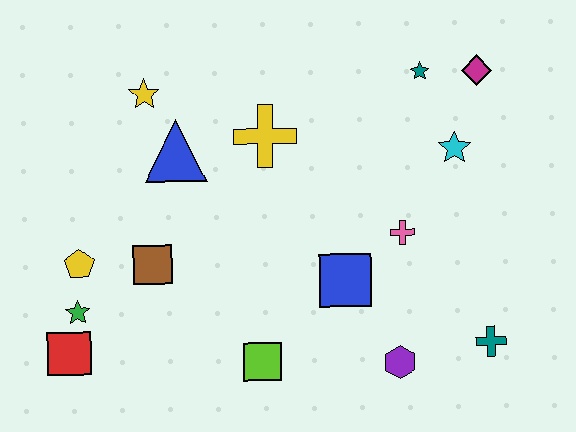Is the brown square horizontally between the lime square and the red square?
Yes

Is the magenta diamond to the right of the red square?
Yes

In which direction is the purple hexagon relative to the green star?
The purple hexagon is to the right of the green star.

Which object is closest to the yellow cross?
The blue triangle is closest to the yellow cross.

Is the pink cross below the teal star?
Yes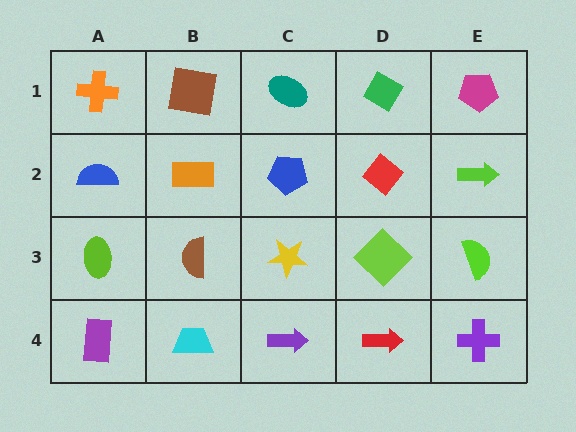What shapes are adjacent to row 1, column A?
A blue semicircle (row 2, column A), a brown square (row 1, column B).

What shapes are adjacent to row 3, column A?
A blue semicircle (row 2, column A), a purple rectangle (row 4, column A), a brown semicircle (row 3, column B).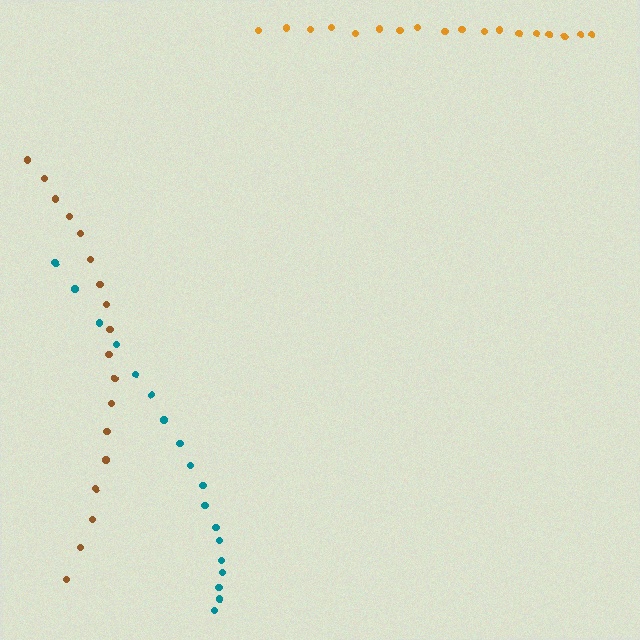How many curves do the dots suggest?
There are 3 distinct paths.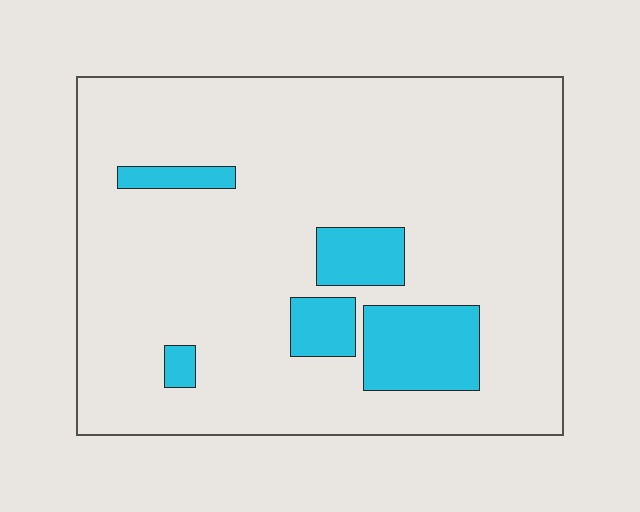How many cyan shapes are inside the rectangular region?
5.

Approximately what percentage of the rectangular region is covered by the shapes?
Approximately 15%.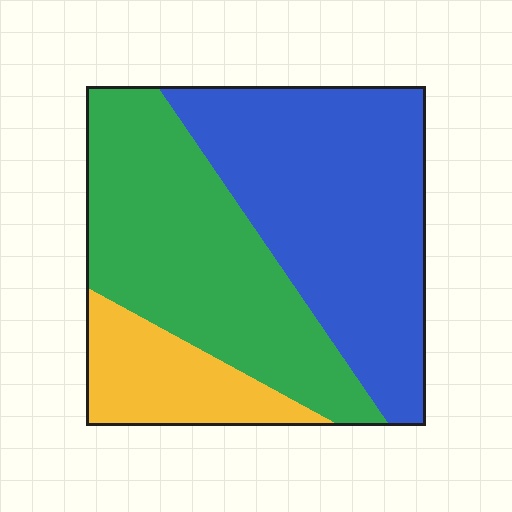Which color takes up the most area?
Blue, at roughly 45%.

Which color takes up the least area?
Yellow, at roughly 15%.